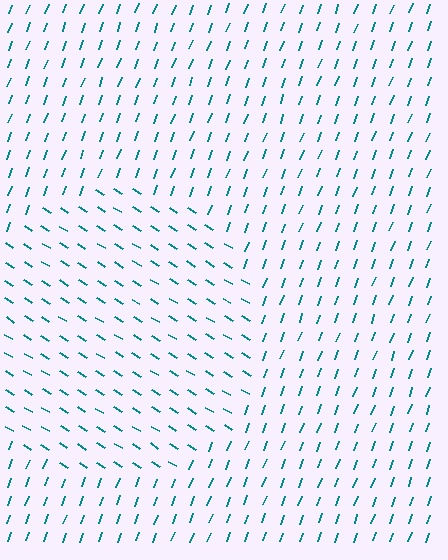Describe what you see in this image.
The image is filled with small teal line segments. A circle region in the image has lines oriented differently from the surrounding lines, creating a visible texture boundary.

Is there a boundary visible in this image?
Yes, there is a texture boundary formed by a change in line orientation.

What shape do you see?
I see a circle.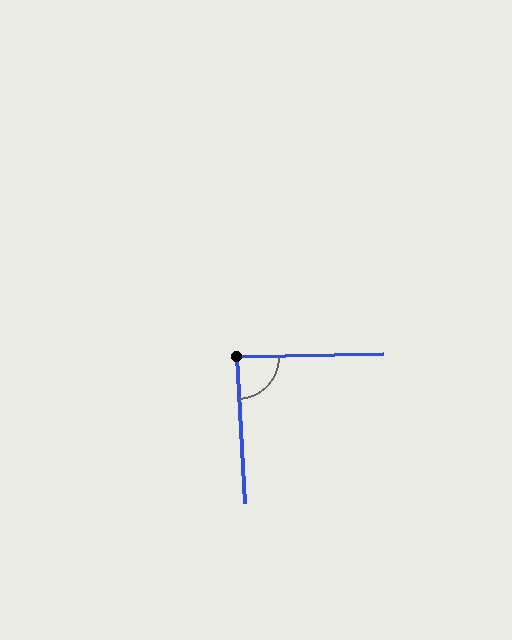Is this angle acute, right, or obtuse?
It is approximately a right angle.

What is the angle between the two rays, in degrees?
Approximately 88 degrees.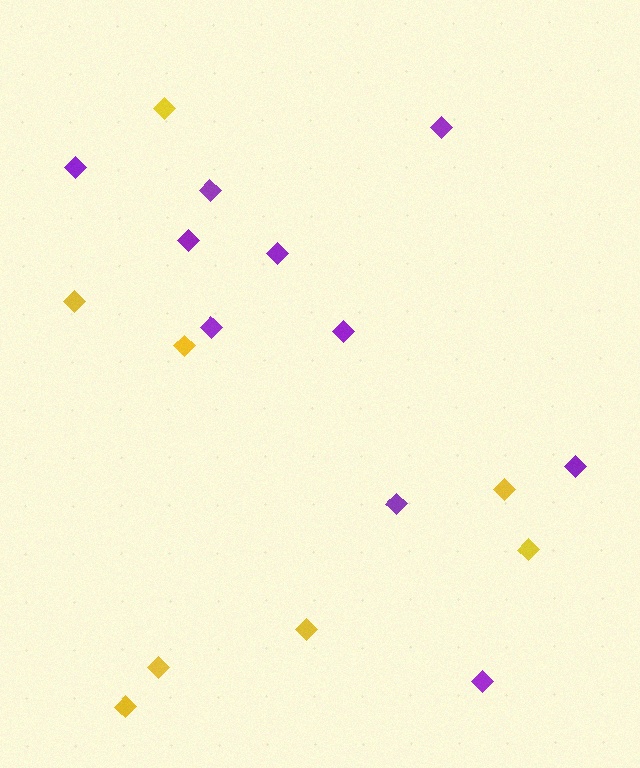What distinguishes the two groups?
There are 2 groups: one group of purple diamonds (10) and one group of yellow diamonds (8).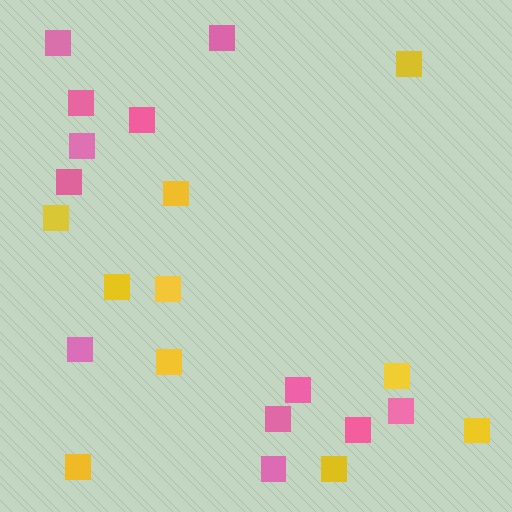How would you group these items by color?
There are 2 groups: one group of yellow squares (10) and one group of pink squares (12).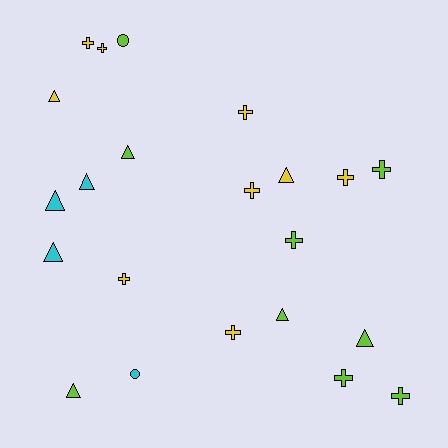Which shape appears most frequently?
Cross, with 11 objects.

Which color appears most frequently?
Yellow, with 9 objects.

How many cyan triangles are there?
There are 3 cyan triangles.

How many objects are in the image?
There are 22 objects.